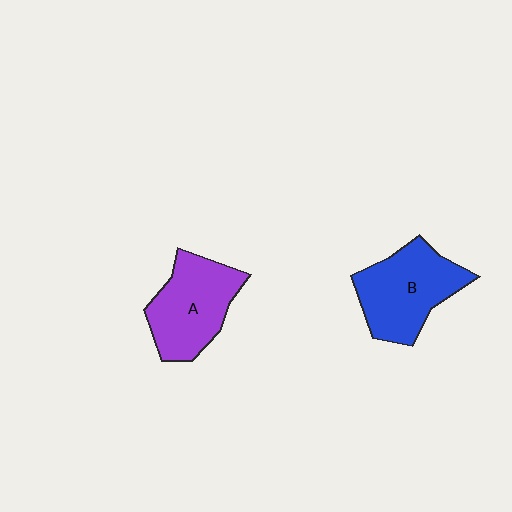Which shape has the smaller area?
Shape A (purple).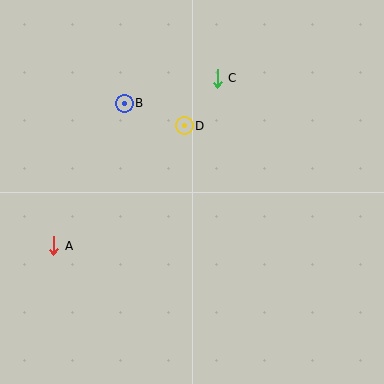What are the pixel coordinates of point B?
Point B is at (124, 103).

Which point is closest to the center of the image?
Point D at (184, 126) is closest to the center.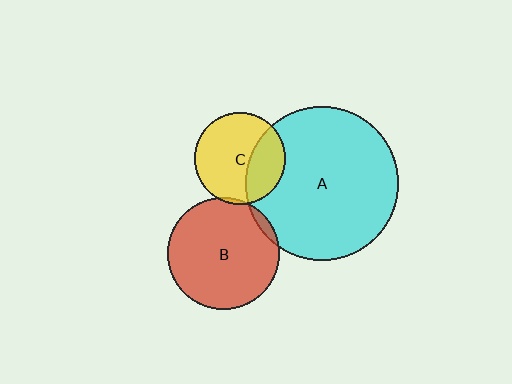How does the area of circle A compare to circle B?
Approximately 1.9 times.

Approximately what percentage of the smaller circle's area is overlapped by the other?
Approximately 5%.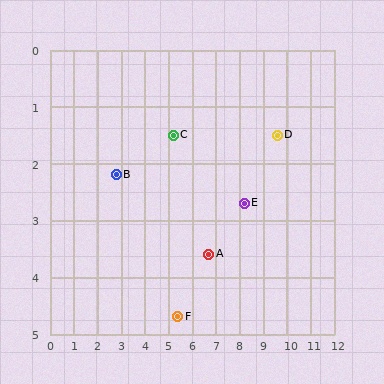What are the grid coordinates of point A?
Point A is at approximately (6.7, 3.6).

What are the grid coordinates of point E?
Point E is at approximately (8.2, 2.7).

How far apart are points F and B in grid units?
Points F and B are about 3.6 grid units apart.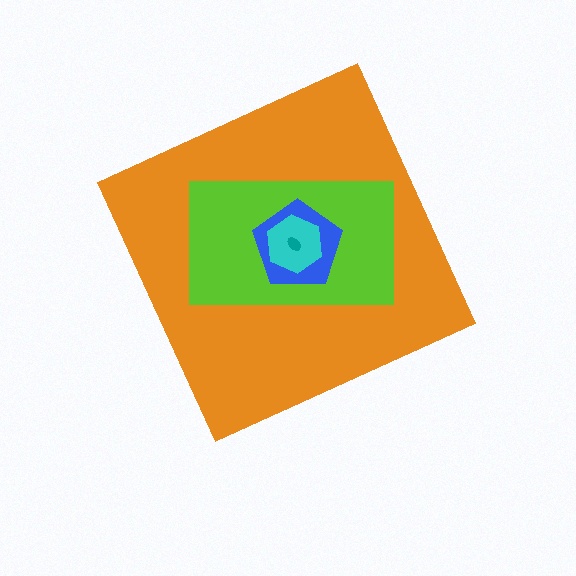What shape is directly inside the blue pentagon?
The cyan hexagon.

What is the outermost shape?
The orange diamond.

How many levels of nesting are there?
5.